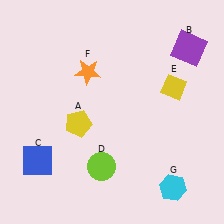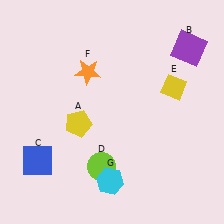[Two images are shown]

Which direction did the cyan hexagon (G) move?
The cyan hexagon (G) moved left.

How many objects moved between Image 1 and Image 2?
1 object moved between the two images.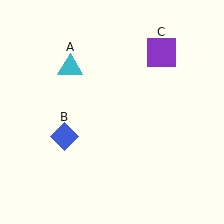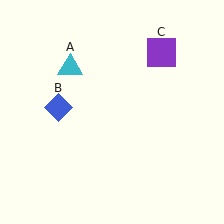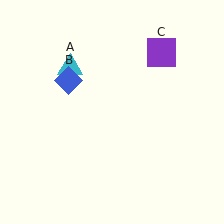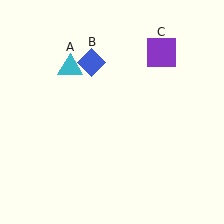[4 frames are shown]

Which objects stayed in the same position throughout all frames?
Cyan triangle (object A) and purple square (object C) remained stationary.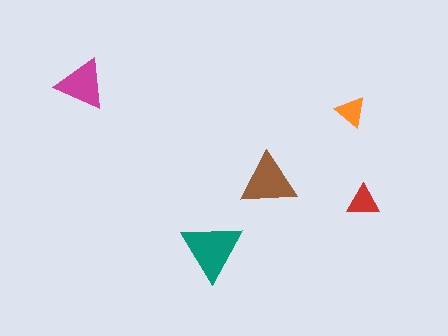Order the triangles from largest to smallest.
the teal one, the brown one, the magenta one, the red one, the orange one.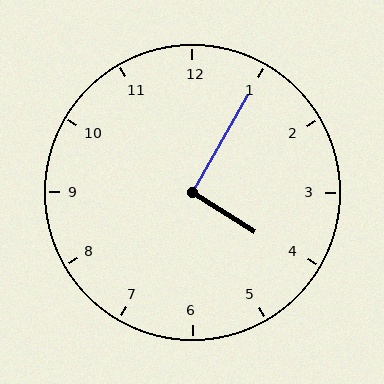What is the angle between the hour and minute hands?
Approximately 92 degrees.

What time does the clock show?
4:05.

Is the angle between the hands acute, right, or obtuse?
It is right.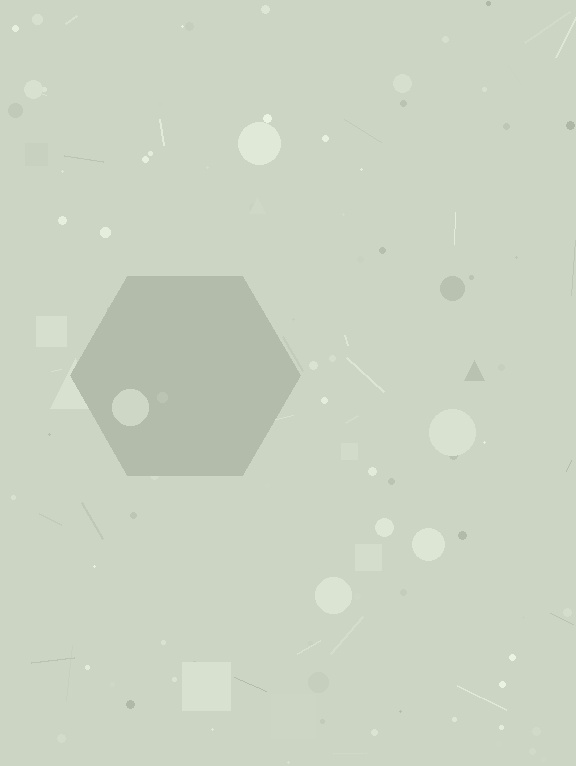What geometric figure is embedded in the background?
A hexagon is embedded in the background.